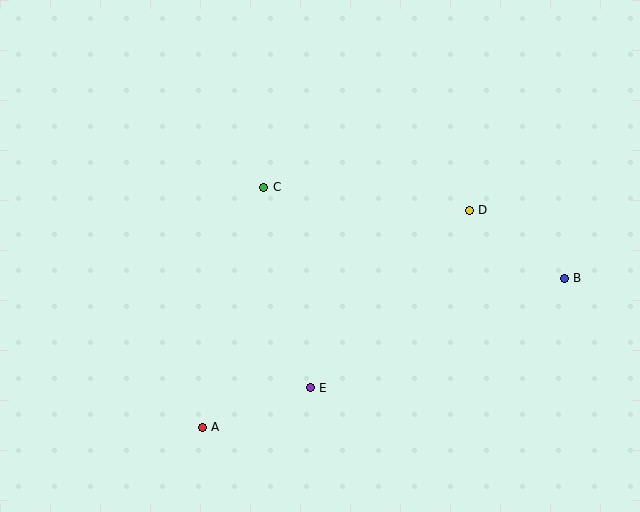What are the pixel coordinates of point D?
Point D is at (469, 210).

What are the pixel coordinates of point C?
Point C is at (264, 187).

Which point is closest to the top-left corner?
Point C is closest to the top-left corner.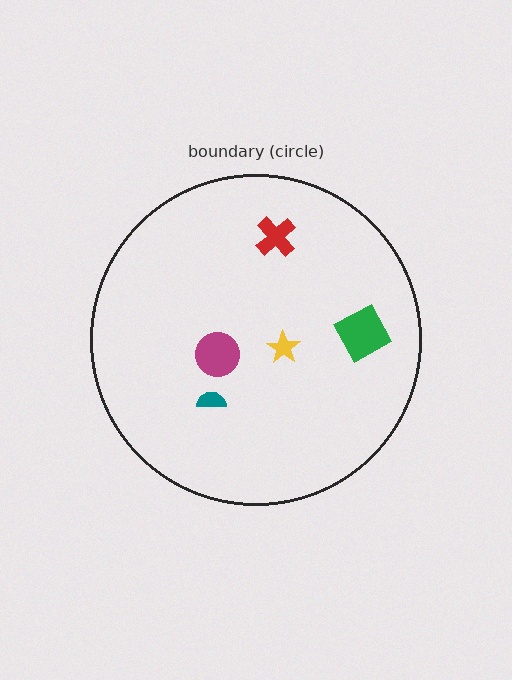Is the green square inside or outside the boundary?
Inside.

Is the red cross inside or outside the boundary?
Inside.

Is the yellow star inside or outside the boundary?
Inside.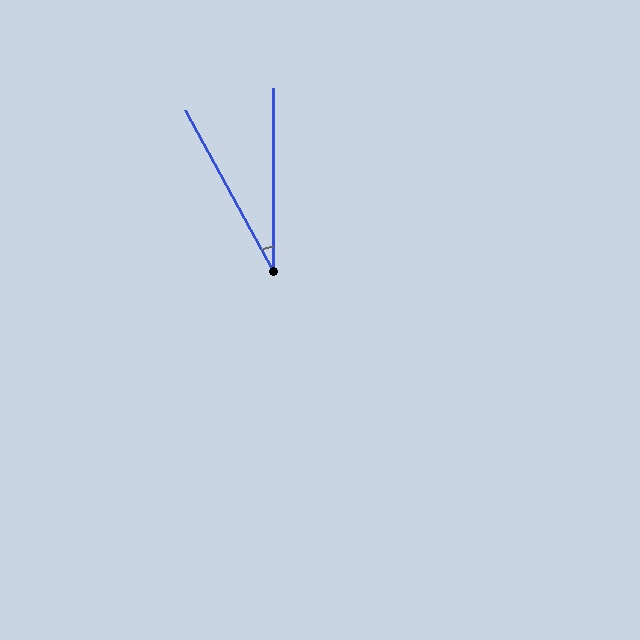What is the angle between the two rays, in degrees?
Approximately 29 degrees.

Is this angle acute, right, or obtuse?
It is acute.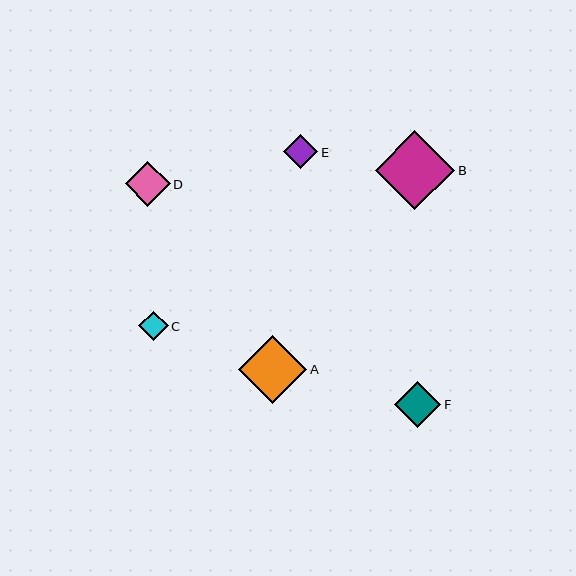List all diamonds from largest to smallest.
From largest to smallest: B, A, F, D, E, C.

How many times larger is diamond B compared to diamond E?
Diamond B is approximately 2.3 times the size of diamond E.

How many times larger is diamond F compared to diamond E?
Diamond F is approximately 1.3 times the size of diamond E.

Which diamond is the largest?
Diamond B is the largest with a size of approximately 80 pixels.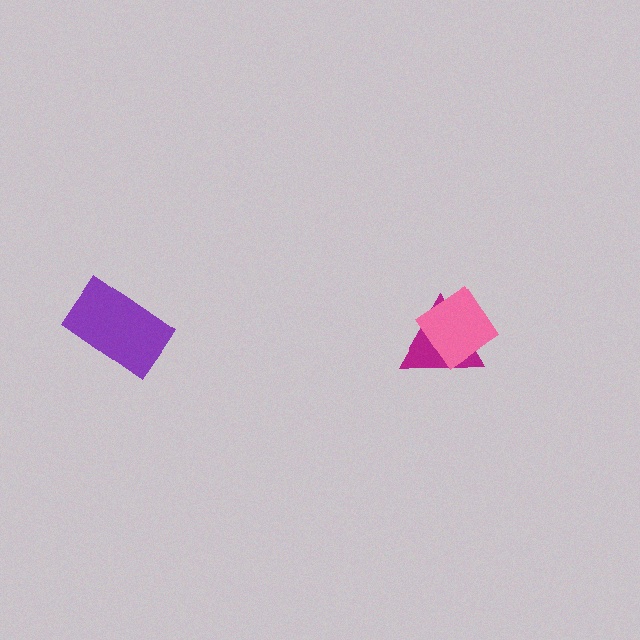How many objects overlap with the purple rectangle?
0 objects overlap with the purple rectangle.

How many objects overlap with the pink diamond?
1 object overlaps with the pink diamond.